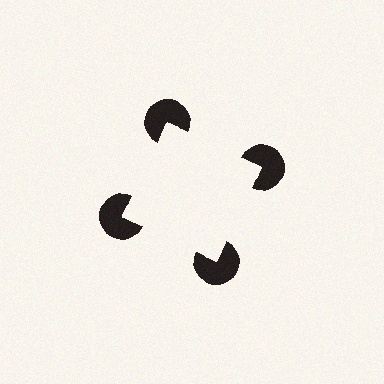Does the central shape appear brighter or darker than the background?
It typically appears slightly brighter than the background, even though no actual brightness change is drawn.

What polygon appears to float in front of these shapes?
An illusory square — its edges are inferred from the aligned wedge cuts in the pac-man discs, not physically drawn.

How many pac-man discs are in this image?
There are 4 — one at each vertex of the illusory square.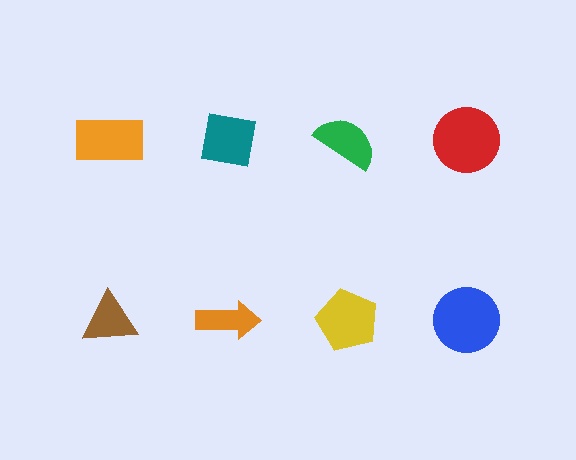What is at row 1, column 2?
A teal square.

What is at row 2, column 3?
A yellow pentagon.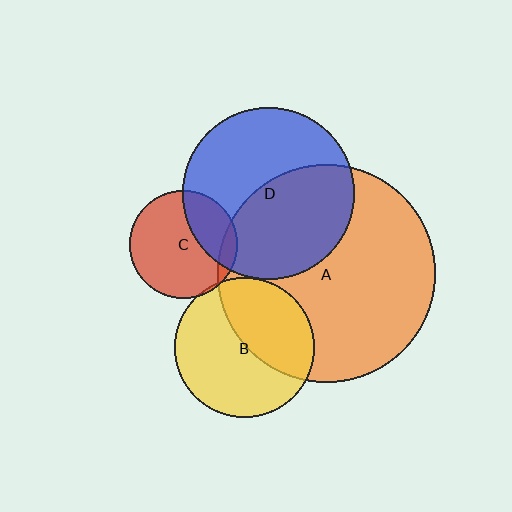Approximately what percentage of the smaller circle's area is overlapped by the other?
Approximately 10%.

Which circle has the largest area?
Circle A (orange).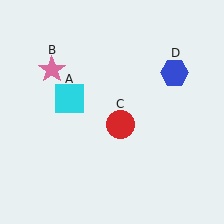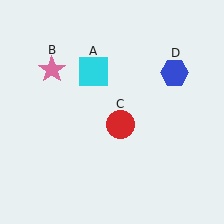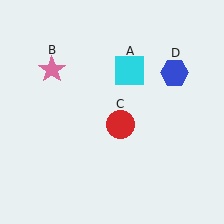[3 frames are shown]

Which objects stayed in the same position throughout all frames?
Pink star (object B) and red circle (object C) and blue hexagon (object D) remained stationary.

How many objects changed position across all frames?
1 object changed position: cyan square (object A).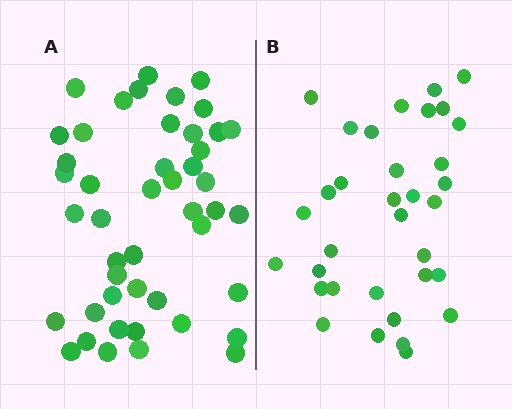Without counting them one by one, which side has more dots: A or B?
Region A (the left region) has more dots.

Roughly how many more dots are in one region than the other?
Region A has roughly 12 or so more dots than region B.